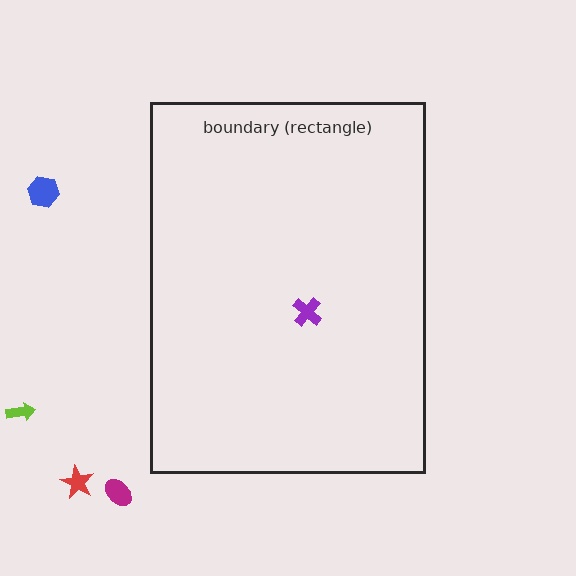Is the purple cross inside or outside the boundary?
Inside.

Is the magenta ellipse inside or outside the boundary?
Outside.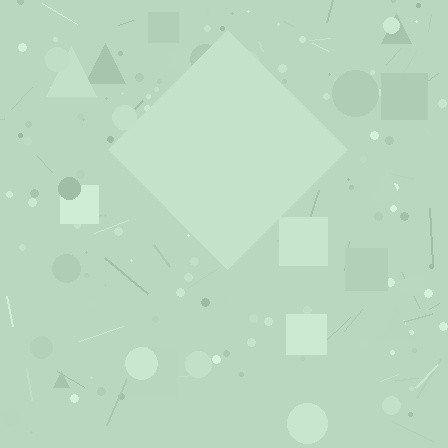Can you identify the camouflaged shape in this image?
The camouflaged shape is a diamond.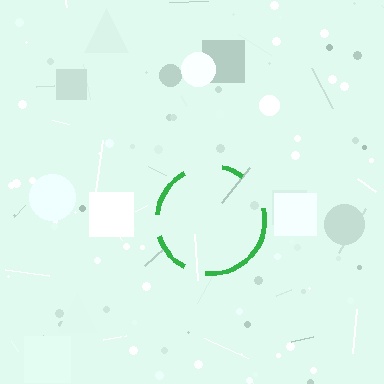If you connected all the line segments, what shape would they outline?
They would outline a circle.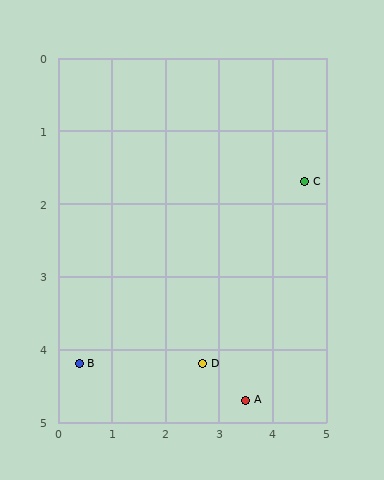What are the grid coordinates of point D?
Point D is at approximately (2.7, 4.2).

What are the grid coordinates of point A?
Point A is at approximately (3.5, 4.7).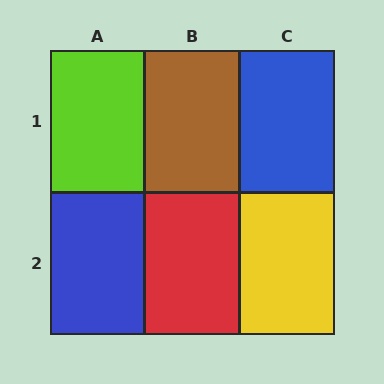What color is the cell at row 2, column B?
Red.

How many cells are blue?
2 cells are blue.